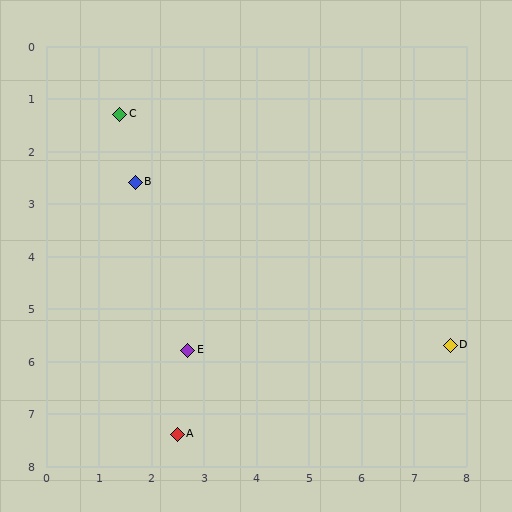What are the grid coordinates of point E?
Point E is at approximately (2.7, 5.8).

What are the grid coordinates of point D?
Point D is at approximately (7.7, 5.7).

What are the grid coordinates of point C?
Point C is at approximately (1.4, 1.3).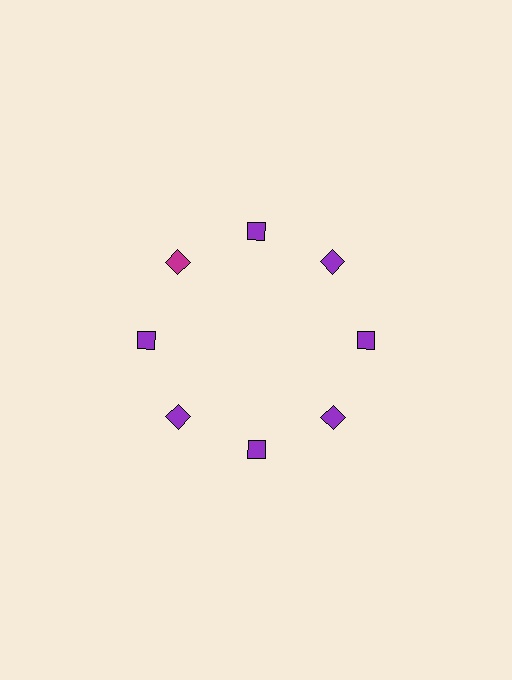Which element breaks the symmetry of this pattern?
The magenta diamond at roughly the 10 o'clock position breaks the symmetry. All other shapes are purple diamonds.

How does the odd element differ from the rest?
It has a different color: magenta instead of purple.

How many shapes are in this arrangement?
There are 8 shapes arranged in a ring pattern.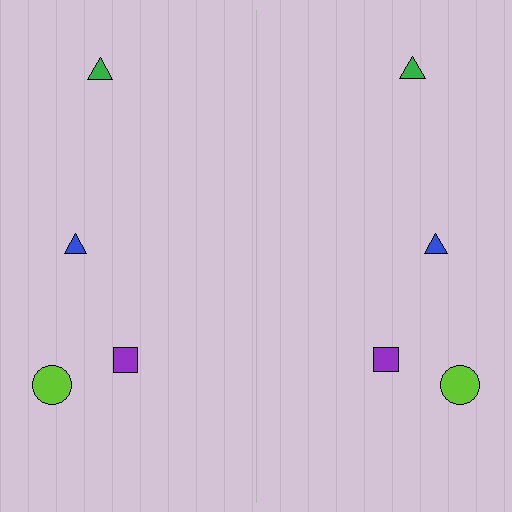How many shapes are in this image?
There are 8 shapes in this image.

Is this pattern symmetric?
Yes, this pattern has bilateral (reflection) symmetry.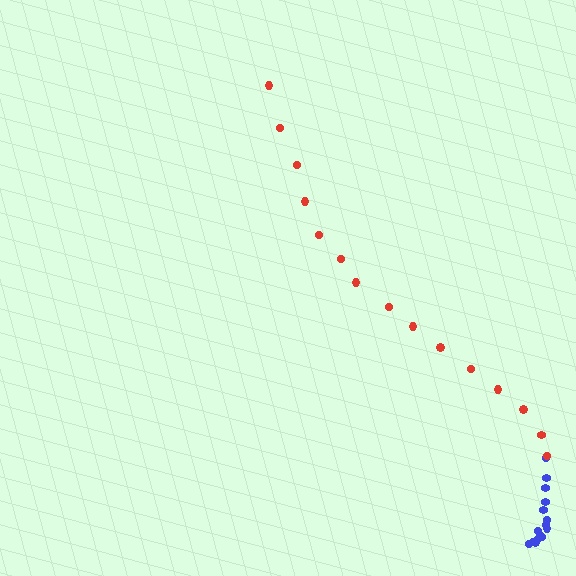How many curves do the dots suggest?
There are 2 distinct paths.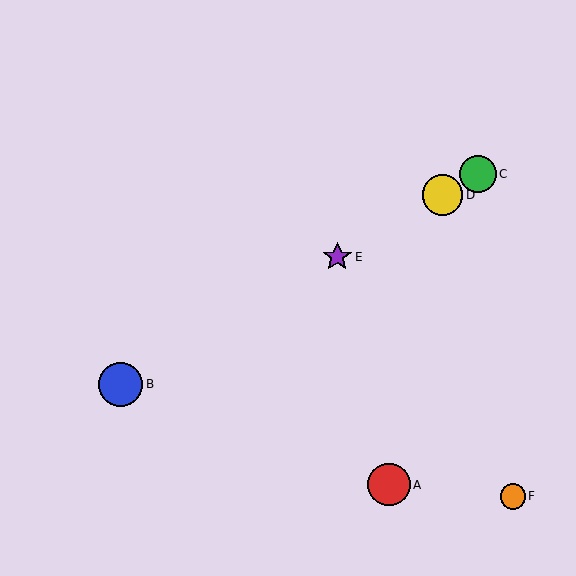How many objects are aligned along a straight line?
4 objects (B, C, D, E) are aligned along a straight line.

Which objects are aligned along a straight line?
Objects B, C, D, E are aligned along a straight line.